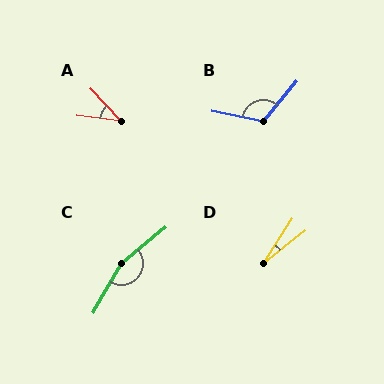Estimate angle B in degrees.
Approximately 118 degrees.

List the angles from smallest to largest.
D (18°), A (40°), B (118°), C (159°).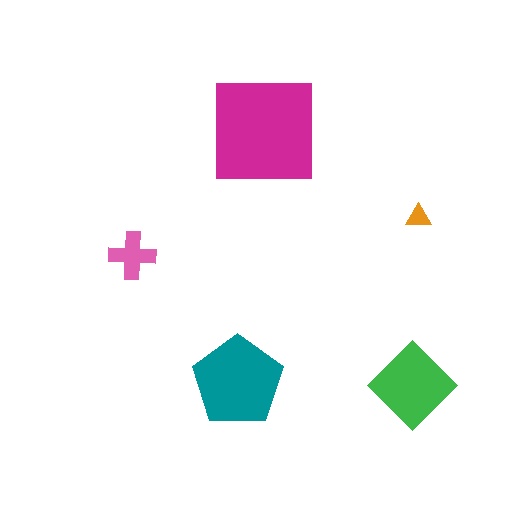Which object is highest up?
The magenta square is topmost.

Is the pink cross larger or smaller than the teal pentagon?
Smaller.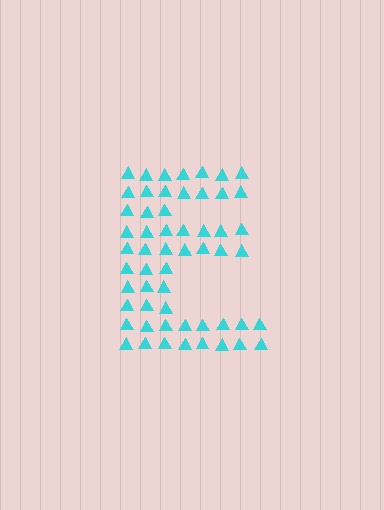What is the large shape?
The large shape is the letter E.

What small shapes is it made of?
It is made of small triangles.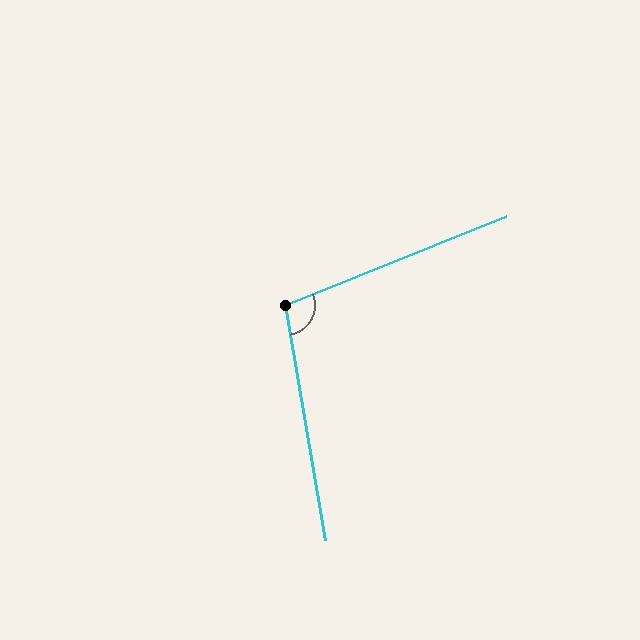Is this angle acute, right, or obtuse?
It is obtuse.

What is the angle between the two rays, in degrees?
Approximately 102 degrees.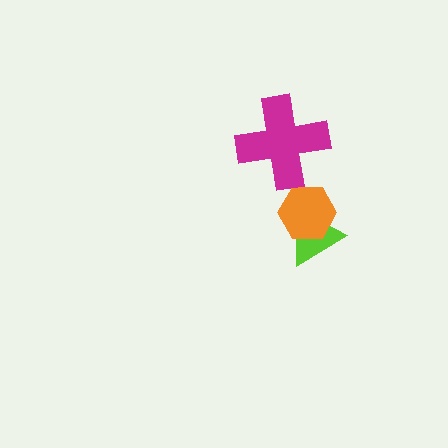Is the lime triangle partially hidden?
Yes, it is partially covered by another shape.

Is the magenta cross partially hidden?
No, no other shape covers it.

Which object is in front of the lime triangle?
The orange hexagon is in front of the lime triangle.